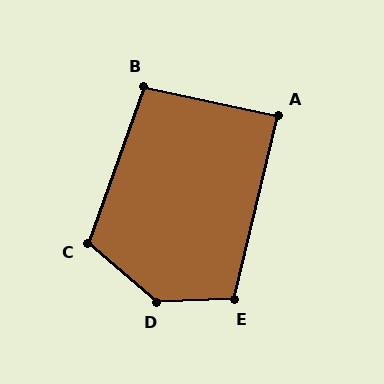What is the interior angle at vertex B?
Approximately 98 degrees (obtuse).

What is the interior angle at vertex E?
Approximately 105 degrees (obtuse).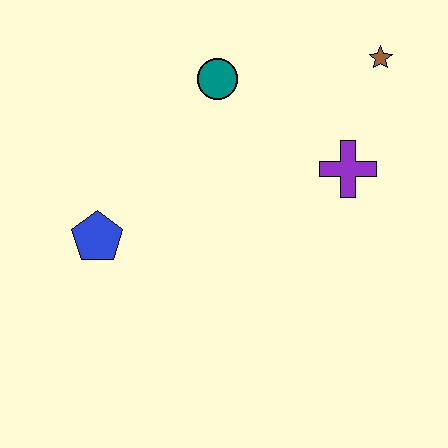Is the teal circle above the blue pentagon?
Yes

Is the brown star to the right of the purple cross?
Yes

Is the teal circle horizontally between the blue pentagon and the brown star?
Yes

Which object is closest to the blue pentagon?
The teal circle is closest to the blue pentagon.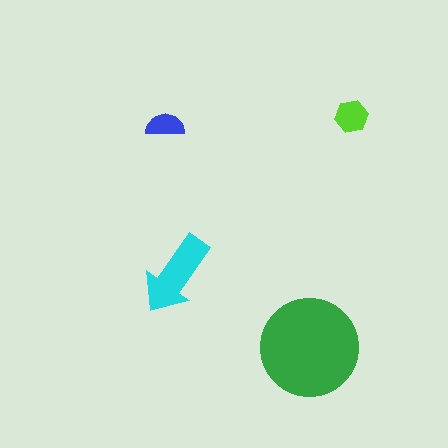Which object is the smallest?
The blue semicircle.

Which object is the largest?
The green circle.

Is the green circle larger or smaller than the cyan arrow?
Larger.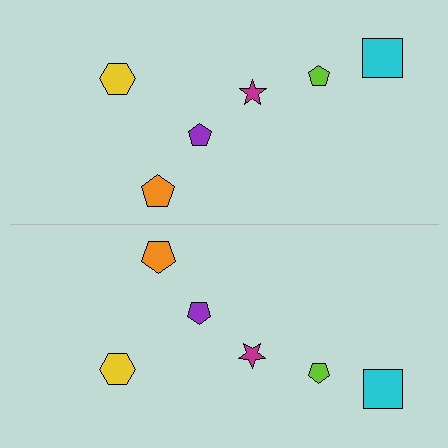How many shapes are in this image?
There are 12 shapes in this image.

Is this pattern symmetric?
Yes, this pattern has bilateral (reflection) symmetry.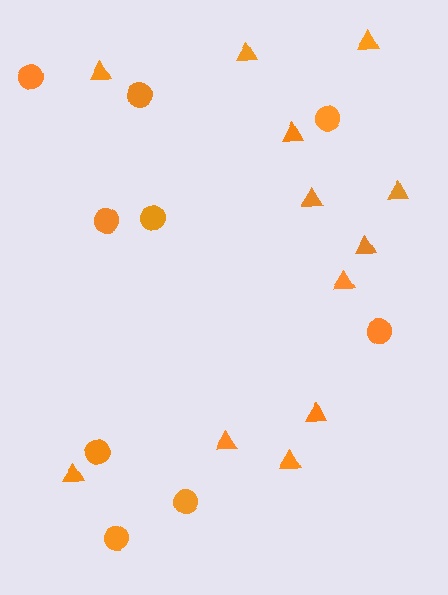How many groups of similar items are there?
There are 2 groups: one group of triangles (12) and one group of circles (9).